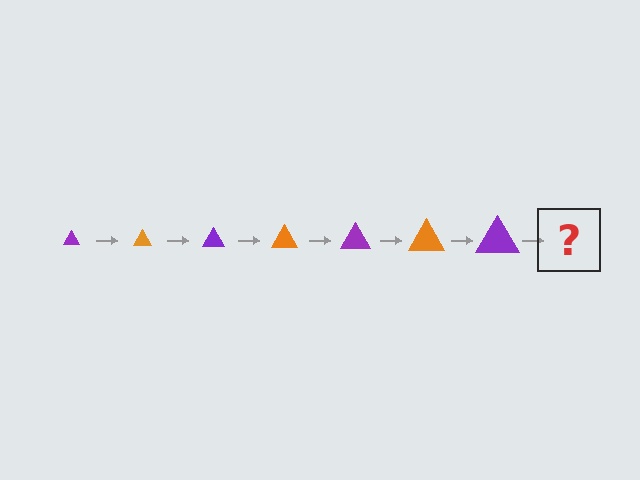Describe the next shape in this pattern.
It should be an orange triangle, larger than the previous one.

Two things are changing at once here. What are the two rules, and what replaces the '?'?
The two rules are that the triangle grows larger each step and the color cycles through purple and orange. The '?' should be an orange triangle, larger than the previous one.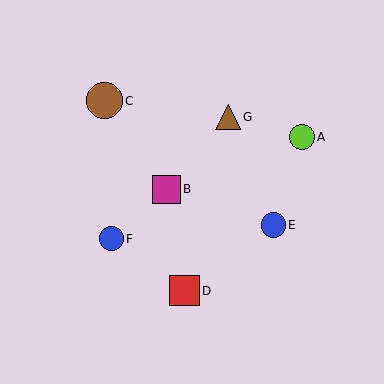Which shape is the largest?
The brown circle (labeled C) is the largest.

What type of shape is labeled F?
Shape F is a blue circle.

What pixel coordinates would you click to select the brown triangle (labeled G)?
Click at (228, 117) to select the brown triangle G.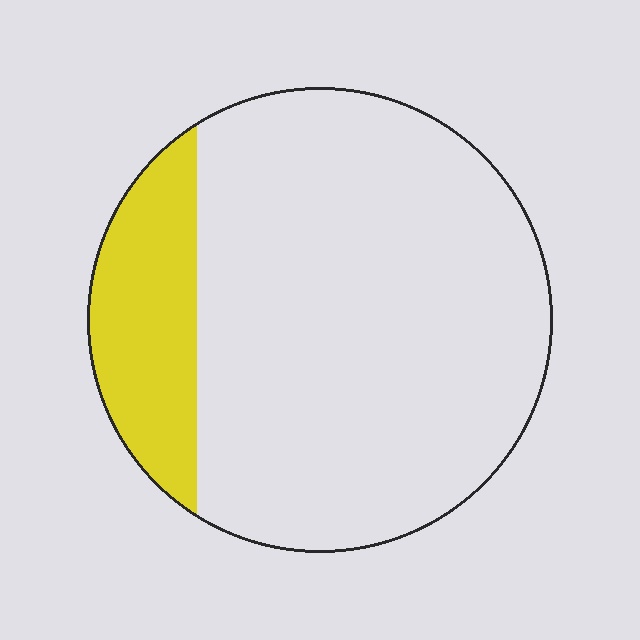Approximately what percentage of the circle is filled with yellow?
Approximately 20%.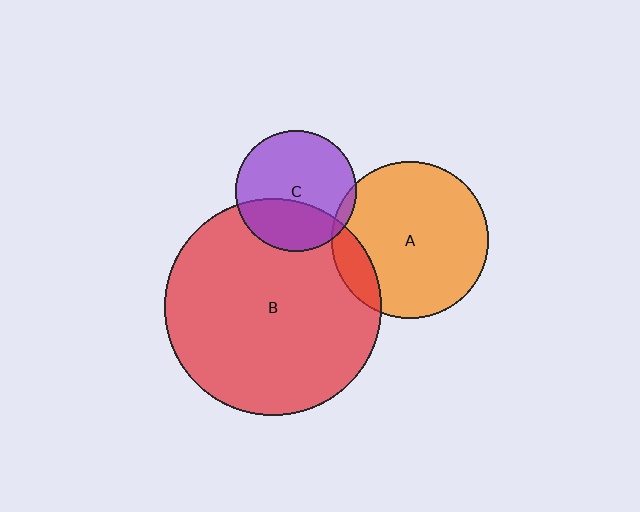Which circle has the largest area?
Circle B (red).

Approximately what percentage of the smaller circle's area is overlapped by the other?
Approximately 5%.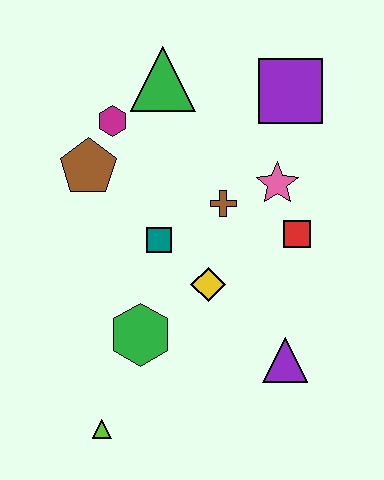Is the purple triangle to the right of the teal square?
Yes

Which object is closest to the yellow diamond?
The teal square is closest to the yellow diamond.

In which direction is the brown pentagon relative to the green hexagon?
The brown pentagon is above the green hexagon.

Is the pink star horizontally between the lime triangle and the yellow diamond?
No